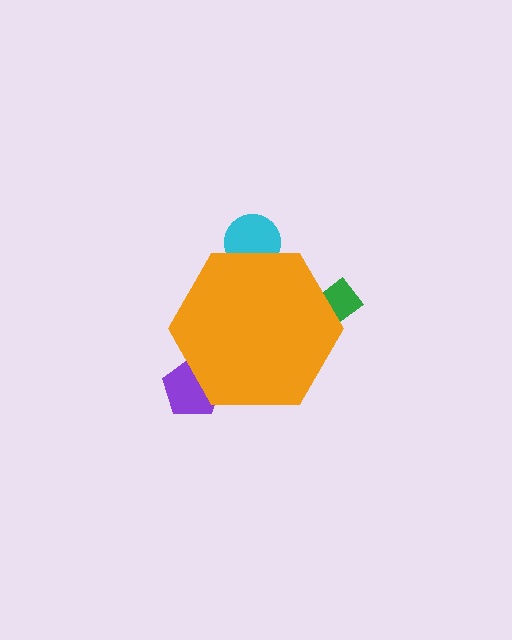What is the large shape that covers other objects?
An orange hexagon.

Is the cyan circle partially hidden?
Yes, the cyan circle is partially hidden behind the orange hexagon.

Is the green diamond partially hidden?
Yes, the green diamond is partially hidden behind the orange hexagon.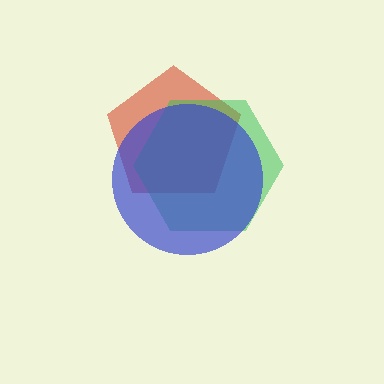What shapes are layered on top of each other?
The layered shapes are: a red pentagon, a green hexagon, a blue circle.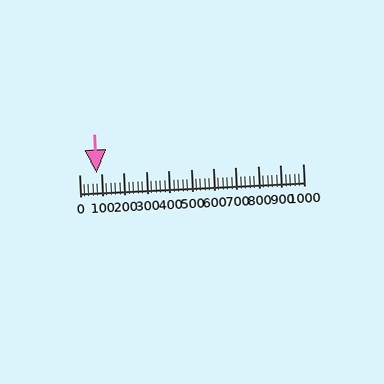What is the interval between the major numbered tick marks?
The major tick marks are spaced 100 units apart.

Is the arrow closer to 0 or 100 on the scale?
The arrow is closer to 100.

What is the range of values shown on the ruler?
The ruler shows values from 0 to 1000.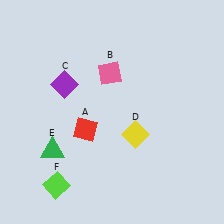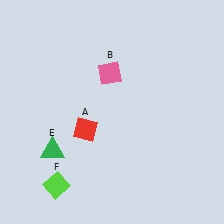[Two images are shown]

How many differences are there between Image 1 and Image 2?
There are 2 differences between the two images.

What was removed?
The purple diamond (C), the yellow diamond (D) were removed in Image 2.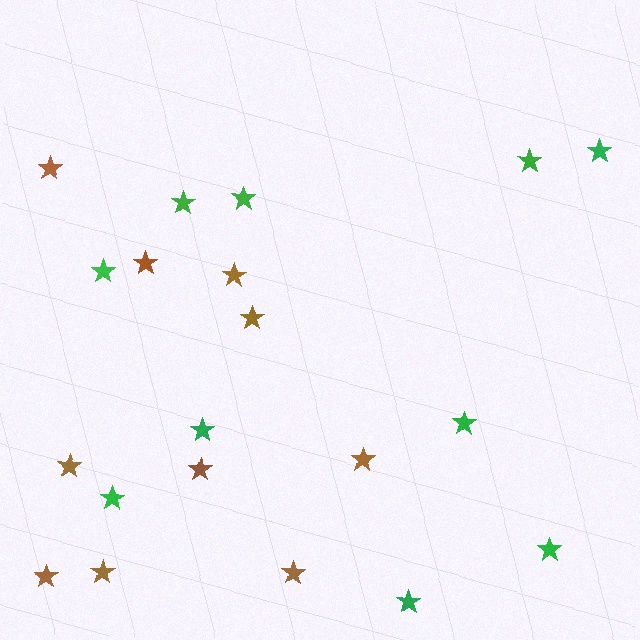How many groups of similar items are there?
There are 2 groups: one group of brown stars (10) and one group of green stars (10).